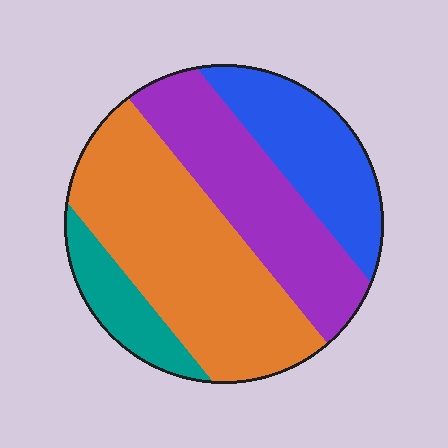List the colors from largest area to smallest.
From largest to smallest: orange, purple, blue, teal.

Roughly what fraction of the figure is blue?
Blue takes up between a sixth and a third of the figure.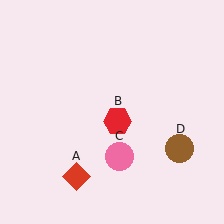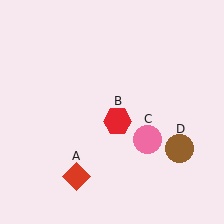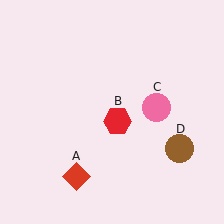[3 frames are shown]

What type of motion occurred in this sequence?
The pink circle (object C) rotated counterclockwise around the center of the scene.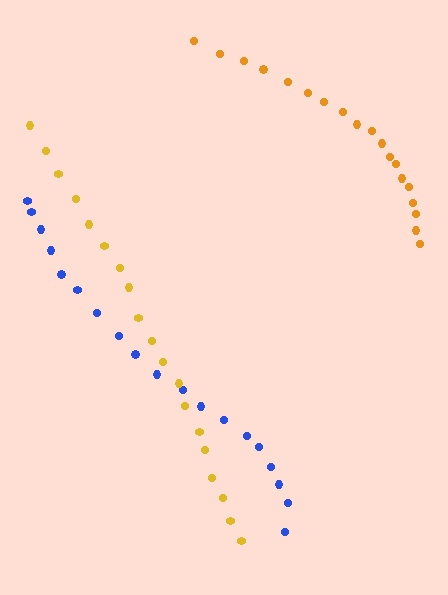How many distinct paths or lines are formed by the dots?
There are 3 distinct paths.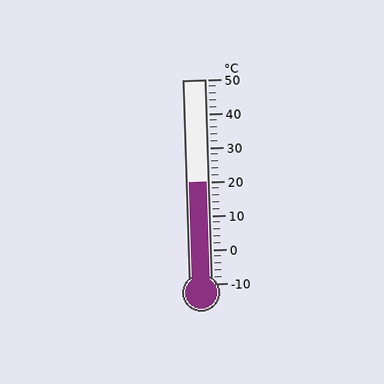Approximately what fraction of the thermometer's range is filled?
The thermometer is filled to approximately 50% of its range.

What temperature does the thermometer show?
The thermometer shows approximately 20°C.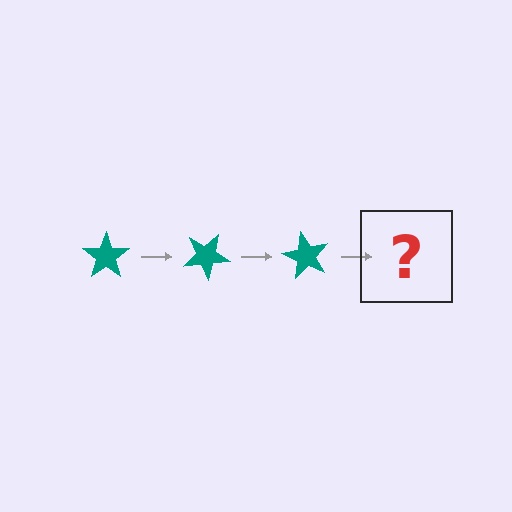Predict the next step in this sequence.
The next step is a teal star rotated 90 degrees.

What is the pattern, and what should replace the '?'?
The pattern is that the star rotates 30 degrees each step. The '?' should be a teal star rotated 90 degrees.